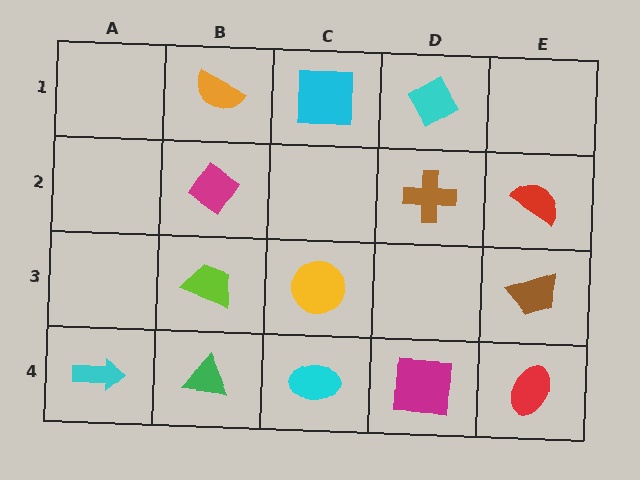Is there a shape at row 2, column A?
No, that cell is empty.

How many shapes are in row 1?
3 shapes.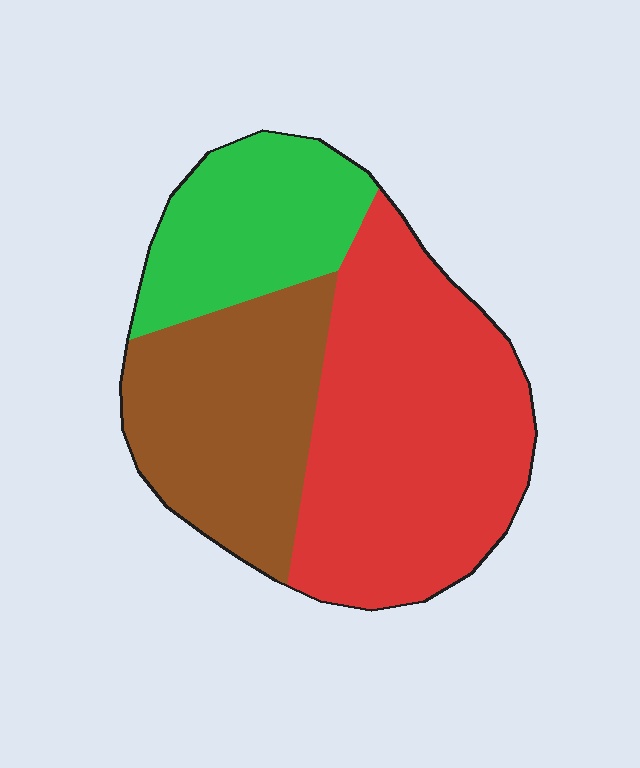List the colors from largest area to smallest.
From largest to smallest: red, brown, green.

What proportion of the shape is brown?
Brown takes up between a sixth and a third of the shape.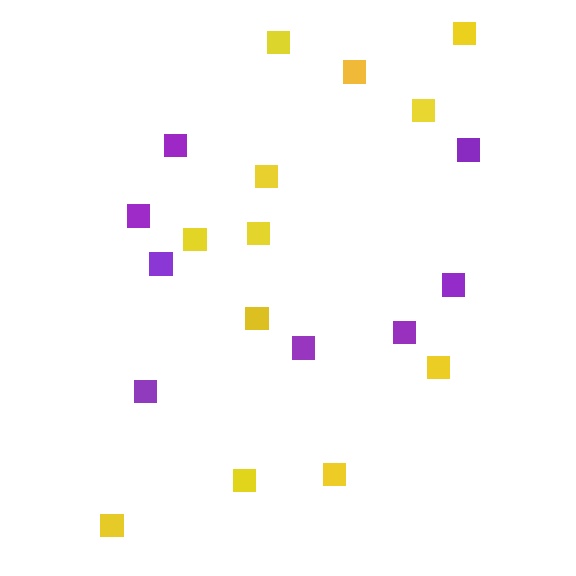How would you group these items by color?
There are 2 groups: one group of yellow squares (12) and one group of purple squares (8).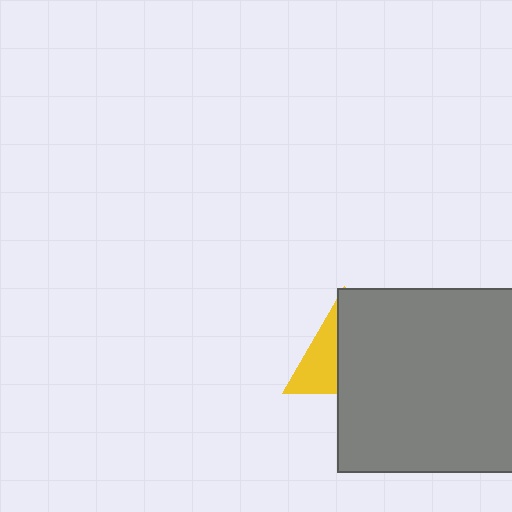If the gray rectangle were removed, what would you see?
You would see the complete yellow triangle.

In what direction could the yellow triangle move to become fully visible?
The yellow triangle could move left. That would shift it out from behind the gray rectangle entirely.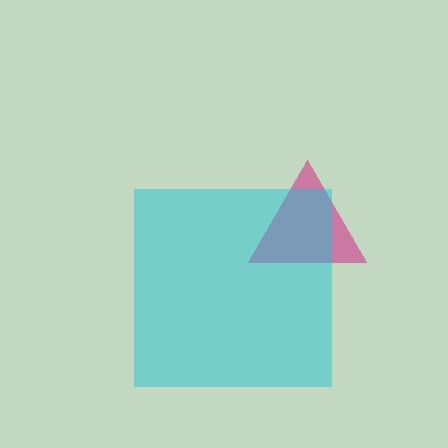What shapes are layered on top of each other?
The layered shapes are: a magenta triangle, a cyan square.